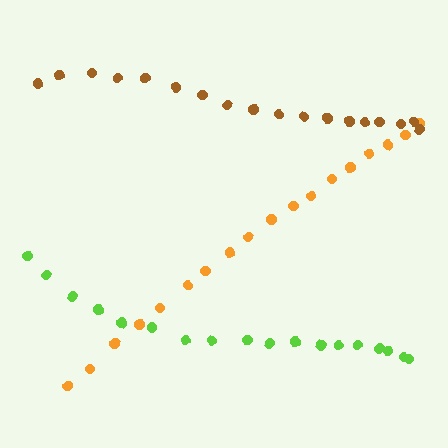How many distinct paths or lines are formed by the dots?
There are 3 distinct paths.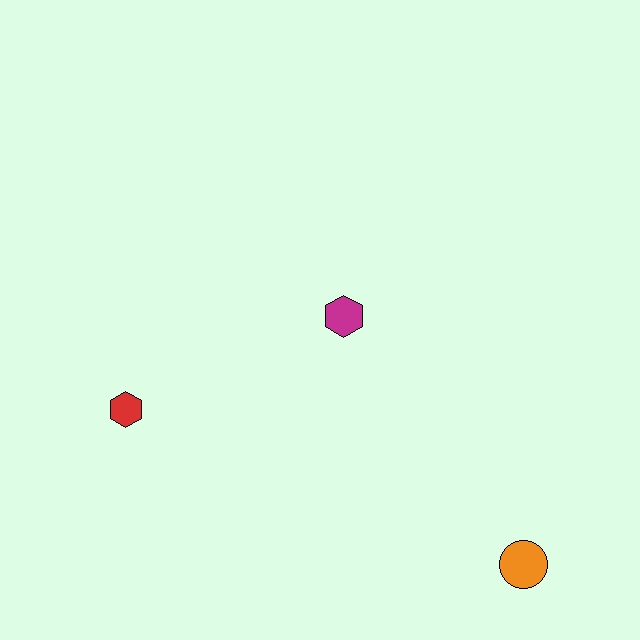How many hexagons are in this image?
There are 2 hexagons.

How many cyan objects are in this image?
There are no cyan objects.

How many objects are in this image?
There are 3 objects.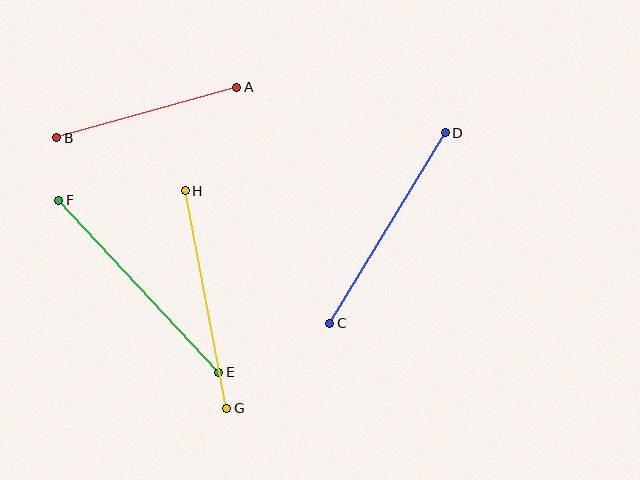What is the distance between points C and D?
The distance is approximately 223 pixels.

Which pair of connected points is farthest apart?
Points E and F are farthest apart.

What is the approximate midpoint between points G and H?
The midpoint is at approximately (206, 299) pixels.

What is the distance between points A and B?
The distance is approximately 187 pixels.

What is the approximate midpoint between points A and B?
The midpoint is at approximately (147, 112) pixels.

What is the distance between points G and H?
The distance is approximately 221 pixels.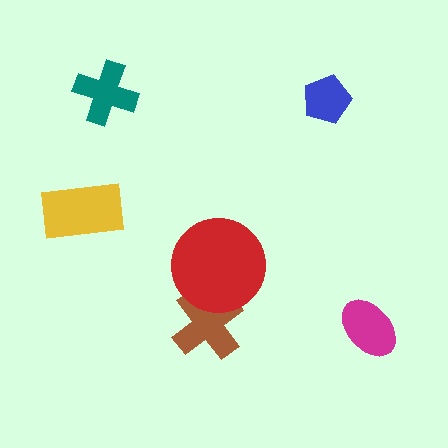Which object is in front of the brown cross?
The red circle is in front of the brown cross.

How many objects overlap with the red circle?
1 object overlaps with the red circle.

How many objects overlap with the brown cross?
1 object overlaps with the brown cross.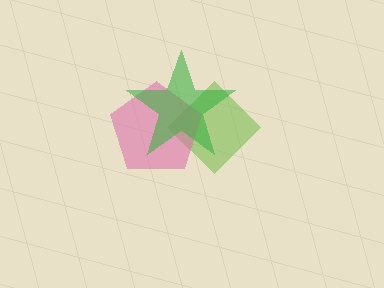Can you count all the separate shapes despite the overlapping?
Yes, there are 3 separate shapes.